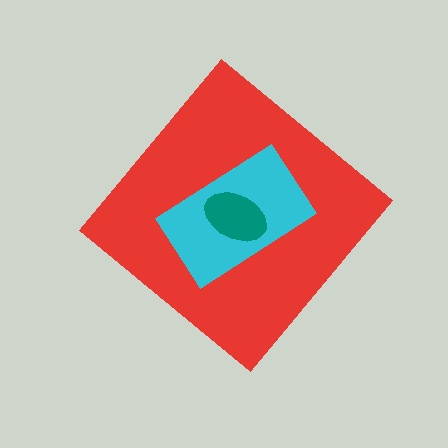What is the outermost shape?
The red diamond.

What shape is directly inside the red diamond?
The cyan rectangle.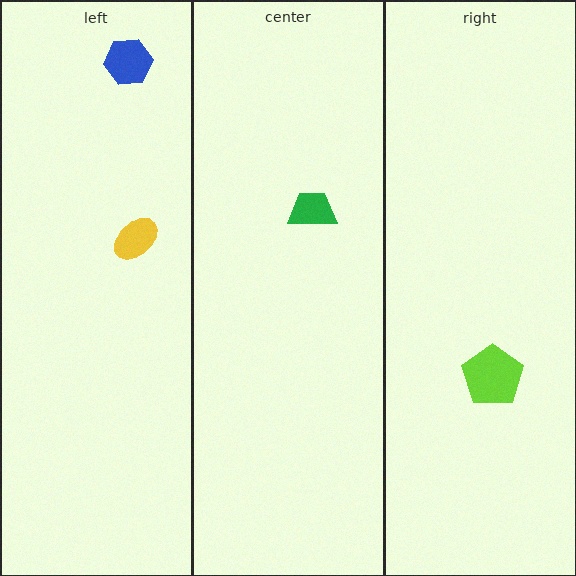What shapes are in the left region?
The yellow ellipse, the blue hexagon.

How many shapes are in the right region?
1.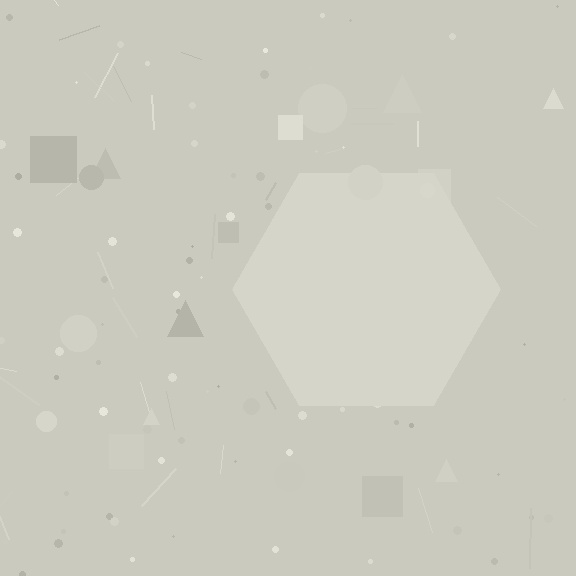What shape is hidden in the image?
A hexagon is hidden in the image.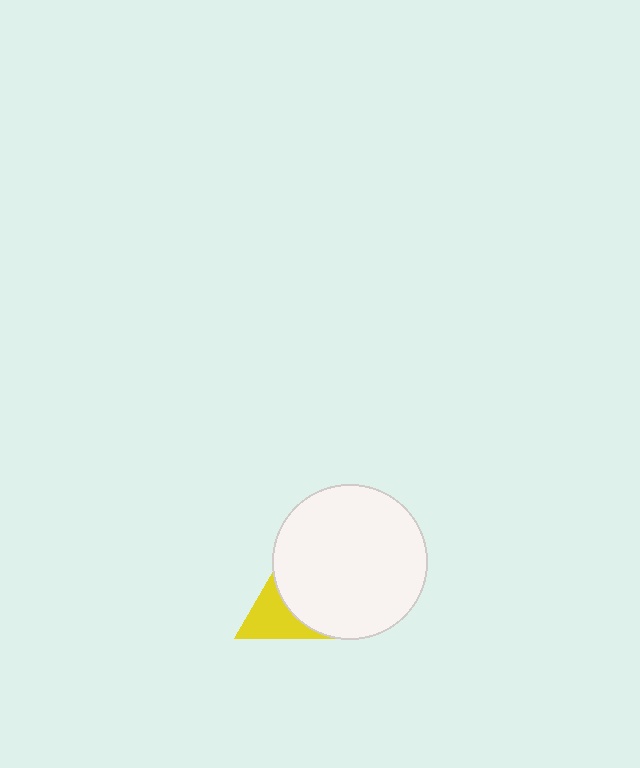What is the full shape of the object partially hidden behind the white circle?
The partially hidden object is a yellow triangle.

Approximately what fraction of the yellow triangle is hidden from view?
Roughly 57% of the yellow triangle is hidden behind the white circle.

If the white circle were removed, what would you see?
You would see the complete yellow triangle.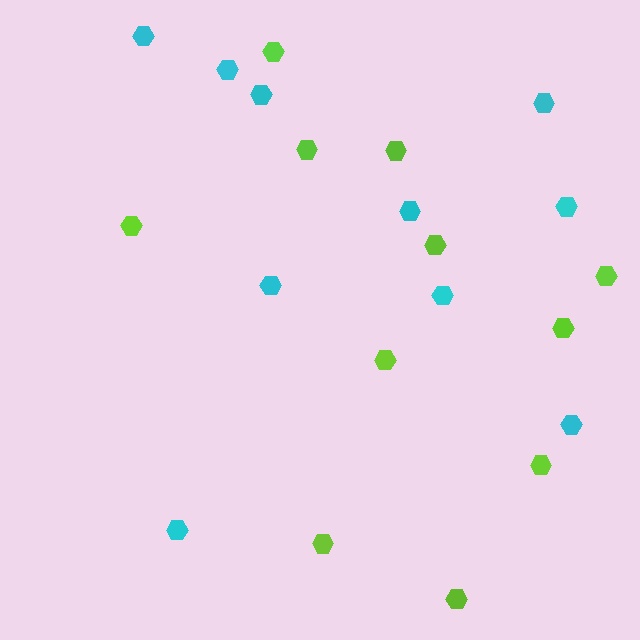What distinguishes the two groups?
There are 2 groups: one group of lime hexagons (11) and one group of cyan hexagons (10).